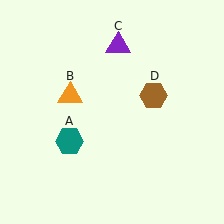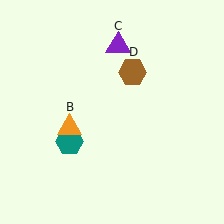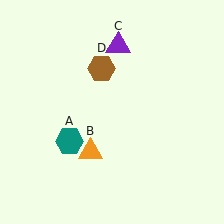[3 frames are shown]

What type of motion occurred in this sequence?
The orange triangle (object B), brown hexagon (object D) rotated counterclockwise around the center of the scene.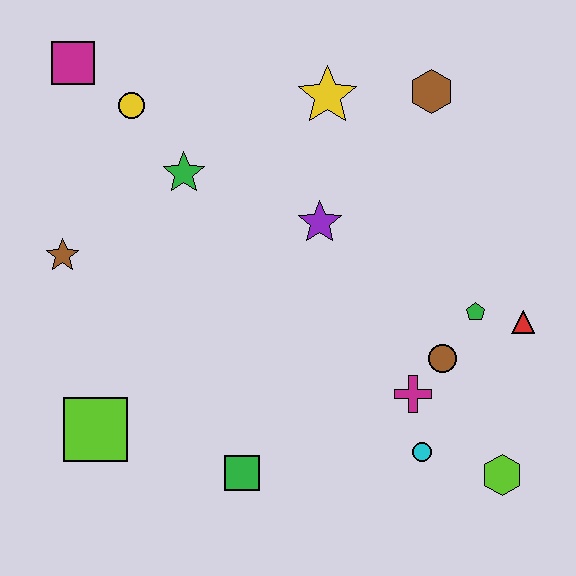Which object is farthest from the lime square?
The brown hexagon is farthest from the lime square.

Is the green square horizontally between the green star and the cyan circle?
Yes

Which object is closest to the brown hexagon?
The yellow star is closest to the brown hexagon.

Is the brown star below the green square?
No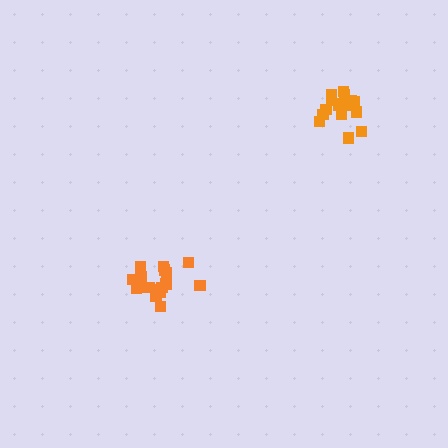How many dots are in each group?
Group 1: 17 dots, Group 2: 18 dots (35 total).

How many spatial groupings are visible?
There are 2 spatial groupings.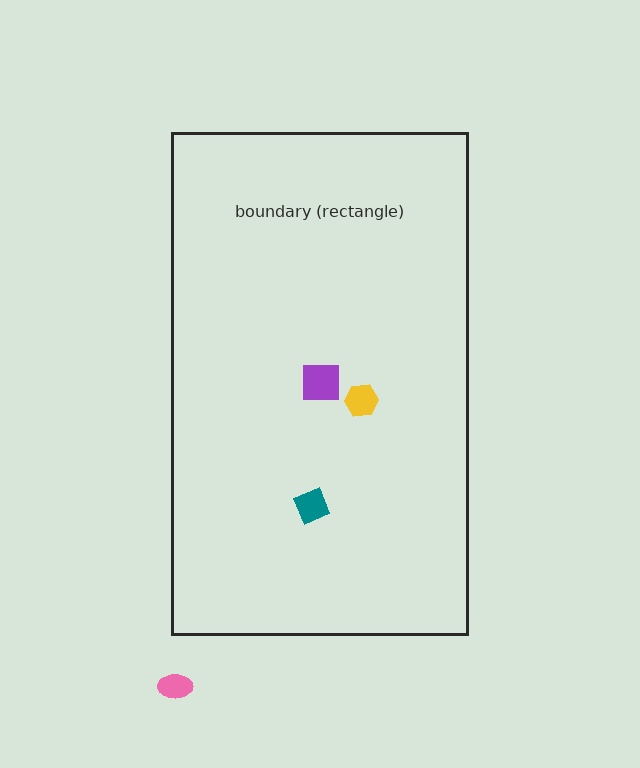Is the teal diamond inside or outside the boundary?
Inside.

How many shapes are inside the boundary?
3 inside, 1 outside.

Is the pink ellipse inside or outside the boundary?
Outside.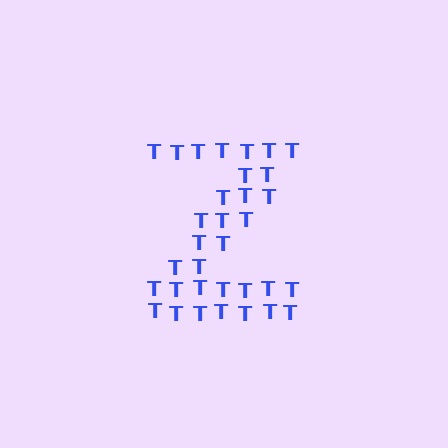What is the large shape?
The large shape is the letter Z.